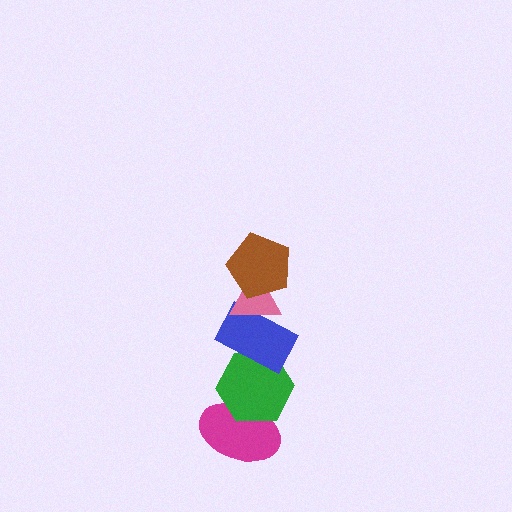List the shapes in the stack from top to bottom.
From top to bottom: the brown pentagon, the pink triangle, the blue rectangle, the green hexagon, the magenta ellipse.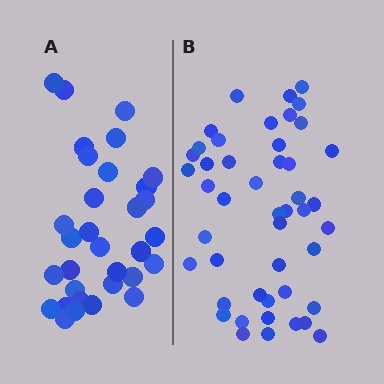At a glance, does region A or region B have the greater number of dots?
Region B (the right region) has more dots.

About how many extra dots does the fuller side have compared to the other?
Region B has approximately 15 more dots than region A.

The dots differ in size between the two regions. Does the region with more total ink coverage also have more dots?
No. Region A has more total ink coverage because its dots are larger, but region B actually contains more individual dots. Total area can be misleading — the number of items is what matters here.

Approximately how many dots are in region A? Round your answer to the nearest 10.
About 30 dots. (The exact count is 32, which rounds to 30.)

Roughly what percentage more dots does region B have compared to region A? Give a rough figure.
About 45% more.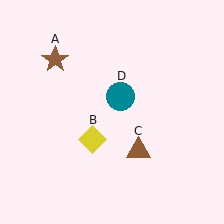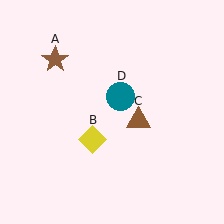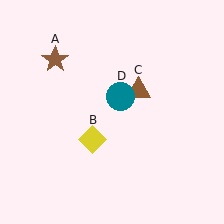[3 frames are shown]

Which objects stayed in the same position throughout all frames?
Brown star (object A) and yellow diamond (object B) and teal circle (object D) remained stationary.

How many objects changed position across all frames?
1 object changed position: brown triangle (object C).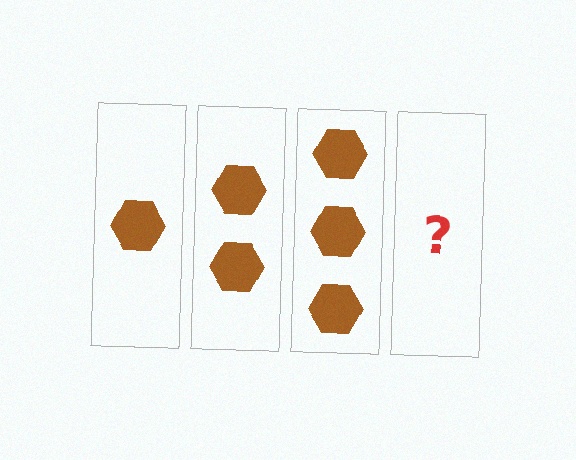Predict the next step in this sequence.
The next step is 4 hexagons.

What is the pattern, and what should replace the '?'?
The pattern is that each step adds one more hexagon. The '?' should be 4 hexagons.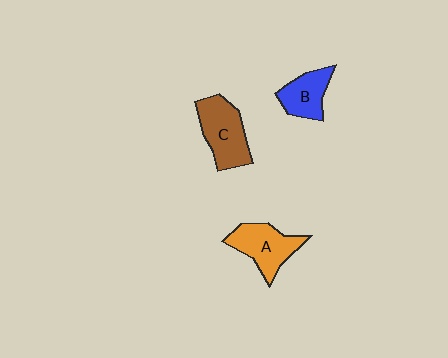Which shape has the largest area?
Shape C (brown).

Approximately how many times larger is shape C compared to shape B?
Approximately 1.4 times.